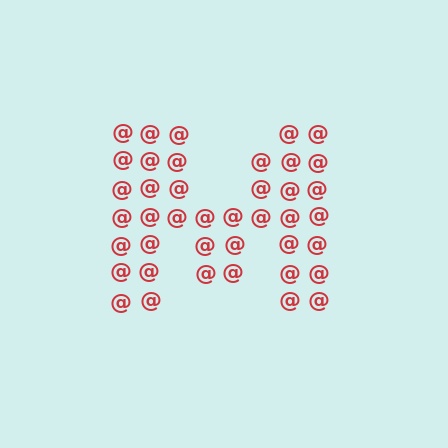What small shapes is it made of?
It is made of small at signs.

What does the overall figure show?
The overall figure shows the letter M.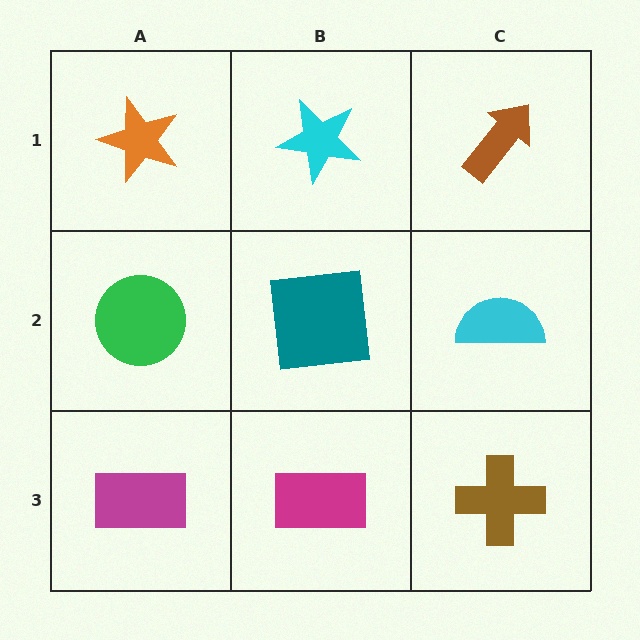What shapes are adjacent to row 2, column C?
A brown arrow (row 1, column C), a brown cross (row 3, column C), a teal square (row 2, column B).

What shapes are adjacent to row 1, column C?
A cyan semicircle (row 2, column C), a cyan star (row 1, column B).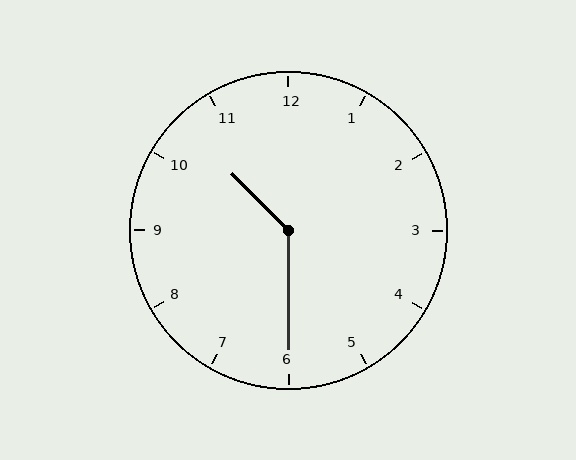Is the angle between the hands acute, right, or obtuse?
It is obtuse.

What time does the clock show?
10:30.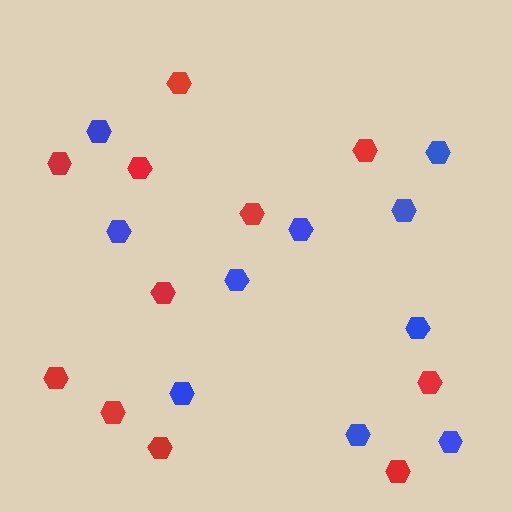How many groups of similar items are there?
There are 2 groups: one group of red hexagons (11) and one group of blue hexagons (10).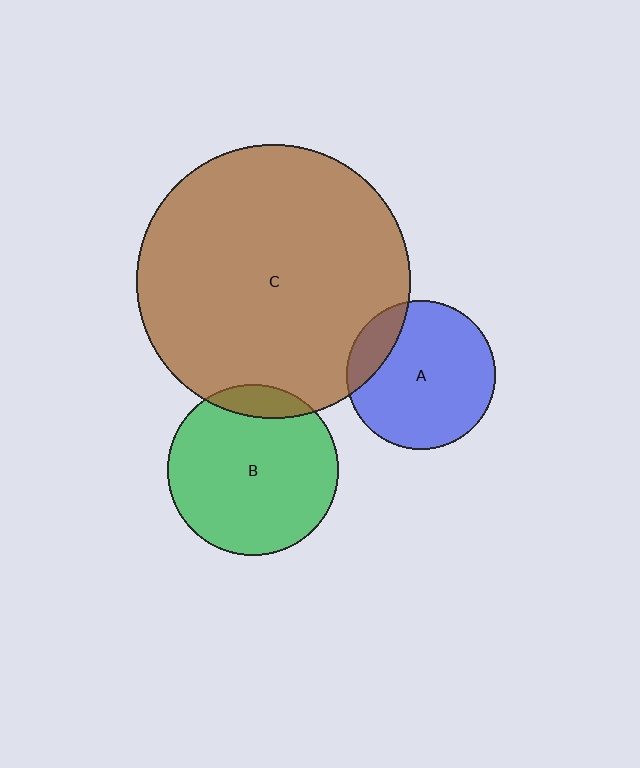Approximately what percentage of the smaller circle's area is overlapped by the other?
Approximately 15%.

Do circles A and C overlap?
Yes.